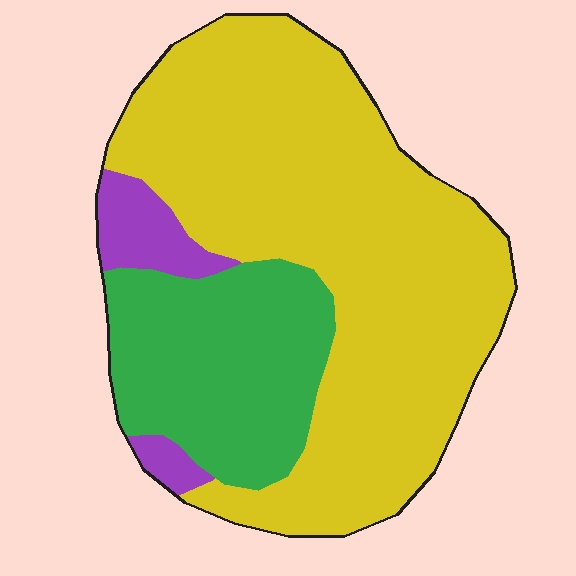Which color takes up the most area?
Yellow, at roughly 65%.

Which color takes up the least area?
Purple, at roughly 5%.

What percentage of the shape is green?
Green covers 26% of the shape.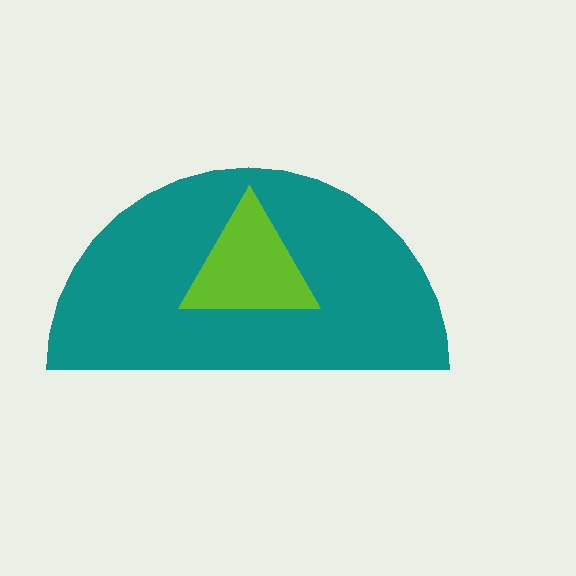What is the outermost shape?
The teal semicircle.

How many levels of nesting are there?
2.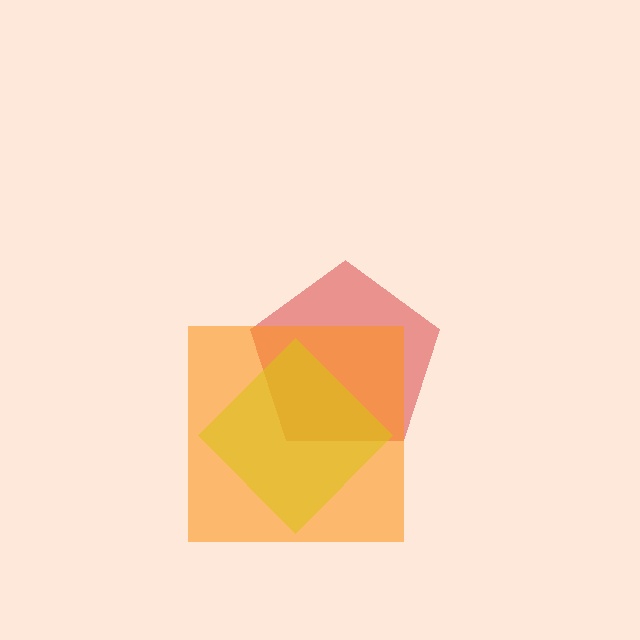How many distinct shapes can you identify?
There are 3 distinct shapes: a red pentagon, an orange square, a yellow diamond.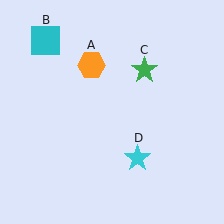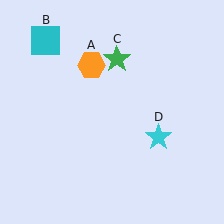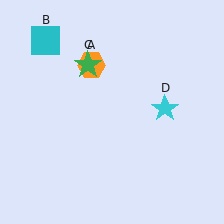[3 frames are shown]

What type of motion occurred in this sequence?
The green star (object C), cyan star (object D) rotated counterclockwise around the center of the scene.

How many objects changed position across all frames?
2 objects changed position: green star (object C), cyan star (object D).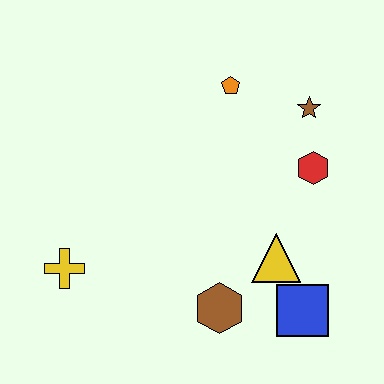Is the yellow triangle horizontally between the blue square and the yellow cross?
Yes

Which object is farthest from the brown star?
The yellow cross is farthest from the brown star.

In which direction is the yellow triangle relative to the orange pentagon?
The yellow triangle is below the orange pentagon.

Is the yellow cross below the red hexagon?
Yes